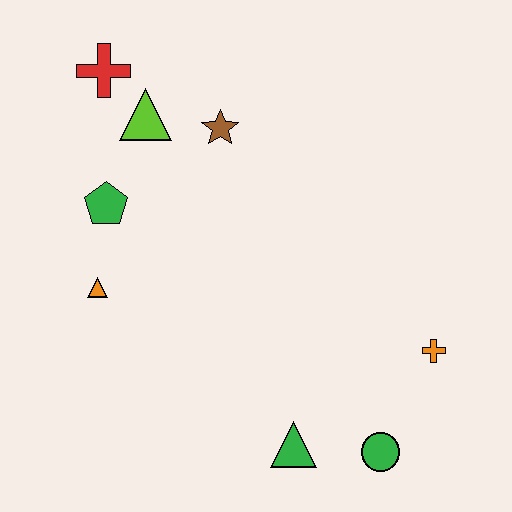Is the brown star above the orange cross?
Yes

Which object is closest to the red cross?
The lime triangle is closest to the red cross.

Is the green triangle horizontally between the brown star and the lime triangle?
No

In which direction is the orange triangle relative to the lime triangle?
The orange triangle is below the lime triangle.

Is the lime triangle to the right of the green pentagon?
Yes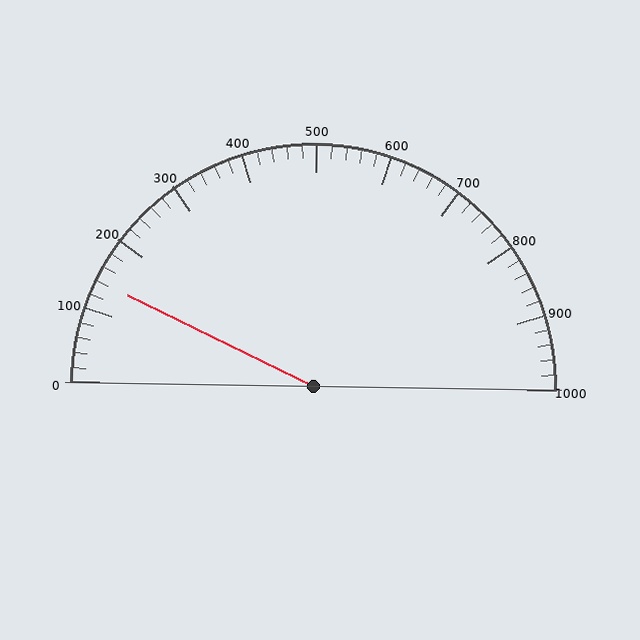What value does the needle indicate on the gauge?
The needle indicates approximately 140.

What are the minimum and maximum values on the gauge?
The gauge ranges from 0 to 1000.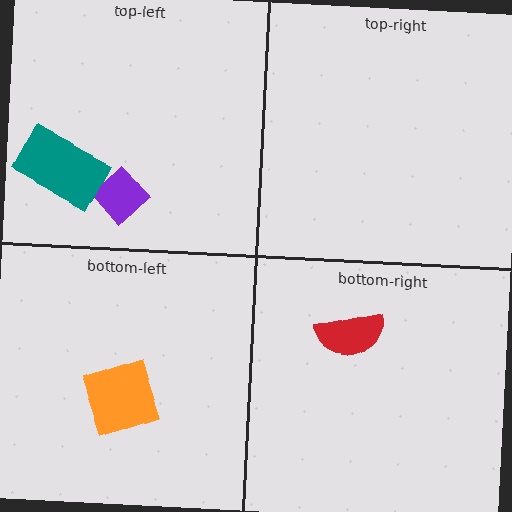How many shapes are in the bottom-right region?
1.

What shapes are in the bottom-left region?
The orange square.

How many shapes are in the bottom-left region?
1.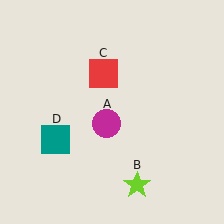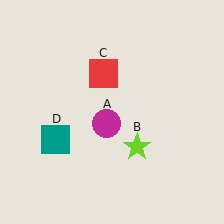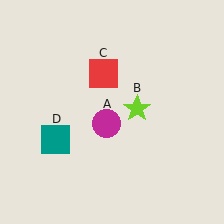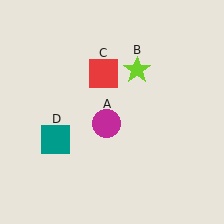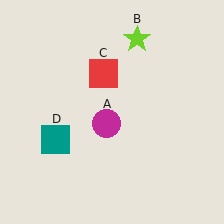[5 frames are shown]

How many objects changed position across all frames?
1 object changed position: lime star (object B).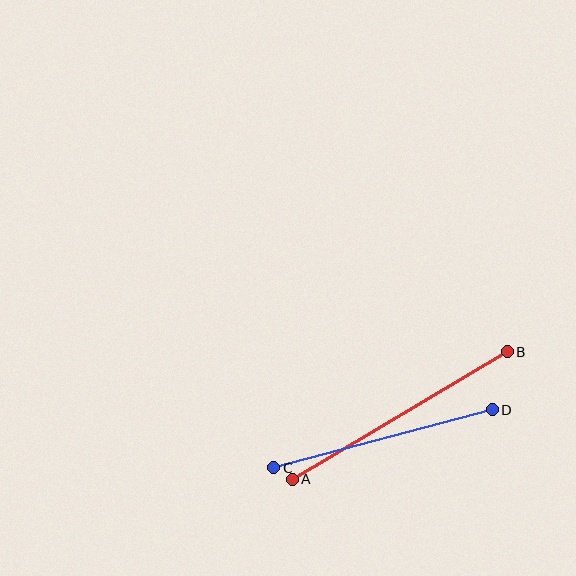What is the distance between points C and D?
The distance is approximately 226 pixels.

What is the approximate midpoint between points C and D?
The midpoint is at approximately (383, 439) pixels.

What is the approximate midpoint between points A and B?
The midpoint is at approximately (400, 416) pixels.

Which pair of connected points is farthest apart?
Points A and B are farthest apart.